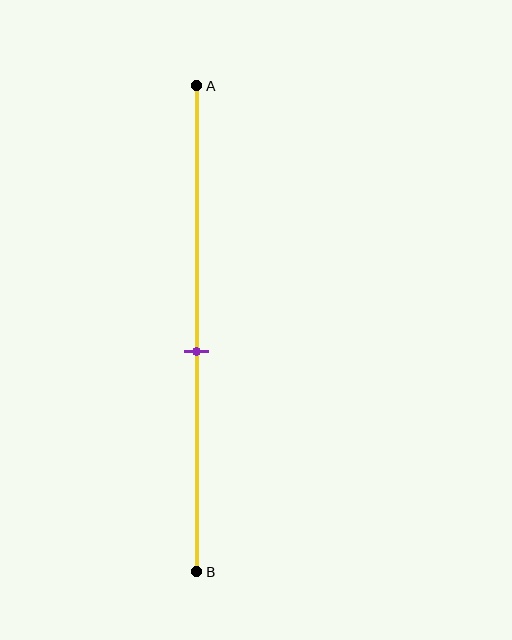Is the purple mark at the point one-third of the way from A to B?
No, the mark is at about 55% from A, not at the 33% one-third point.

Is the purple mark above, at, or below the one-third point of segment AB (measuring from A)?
The purple mark is below the one-third point of segment AB.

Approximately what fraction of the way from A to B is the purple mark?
The purple mark is approximately 55% of the way from A to B.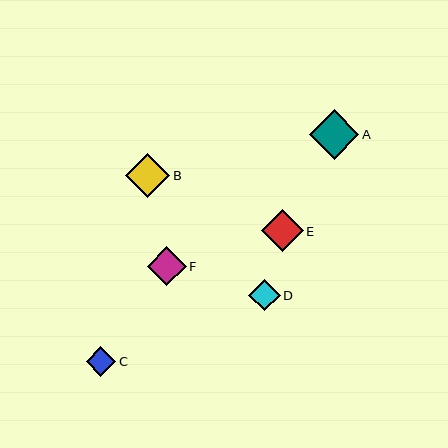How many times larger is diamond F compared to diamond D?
Diamond F is approximately 1.2 times the size of diamond D.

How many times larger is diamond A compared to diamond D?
Diamond A is approximately 1.6 times the size of diamond D.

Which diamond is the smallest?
Diamond C is the smallest with a size of approximately 30 pixels.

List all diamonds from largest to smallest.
From largest to smallest: A, B, E, F, D, C.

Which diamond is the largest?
Diamond A is the largest with a size of approximately 50 pixels.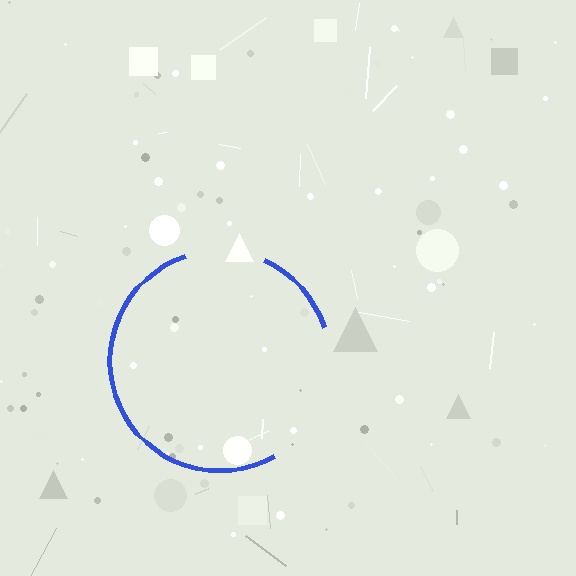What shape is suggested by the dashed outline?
The dashed outline suggests a circle.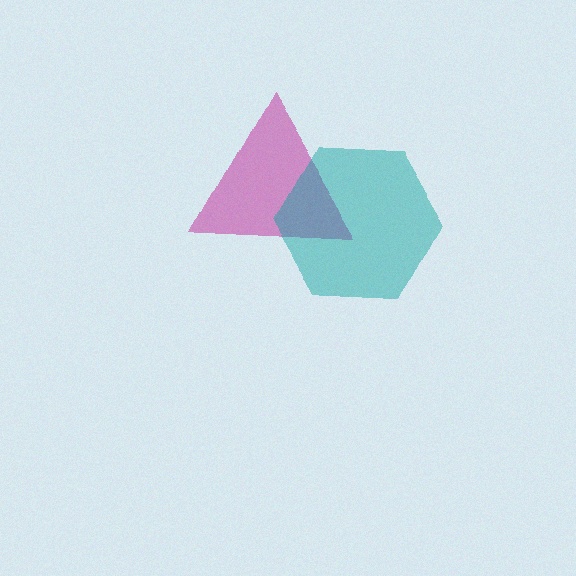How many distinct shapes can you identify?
There are 2 distinct shapes: a magenta triangle, a teal hexagon.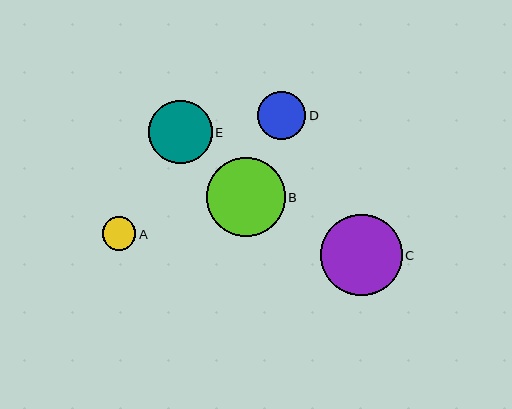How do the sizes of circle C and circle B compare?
Circle C and circle B are approximately the same size.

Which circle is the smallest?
Circle A is the smallest with a size of approximately 33 pixels.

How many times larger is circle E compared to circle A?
Circle E is approximately 1.9 times the size of circle A.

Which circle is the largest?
Circle C is the largest with a size of approximately 81 pixels.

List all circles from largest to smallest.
From largest to smallest: C, B, E, D, A.